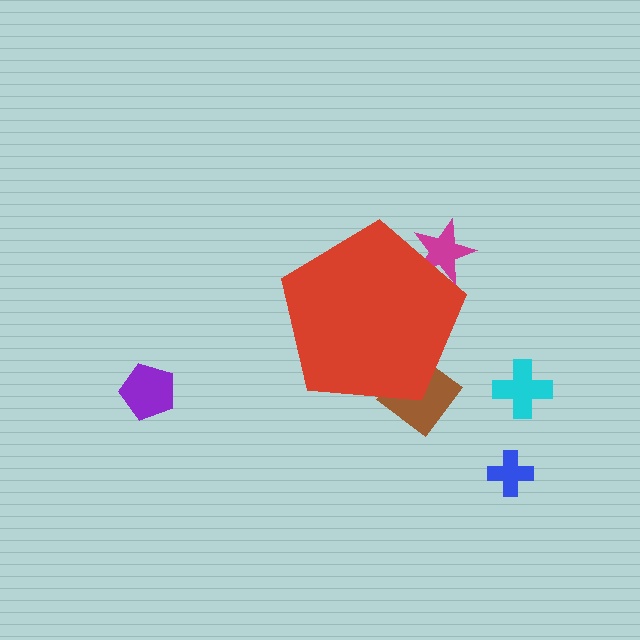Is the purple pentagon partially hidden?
No, the purple pentagon is fully visible.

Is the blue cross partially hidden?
No, the blue cross is fully visible.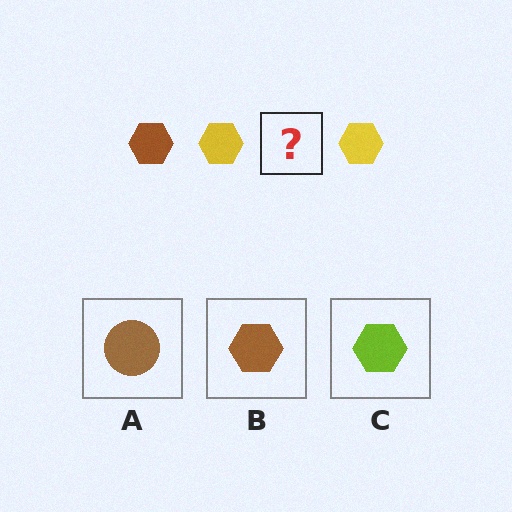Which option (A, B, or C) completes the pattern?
B.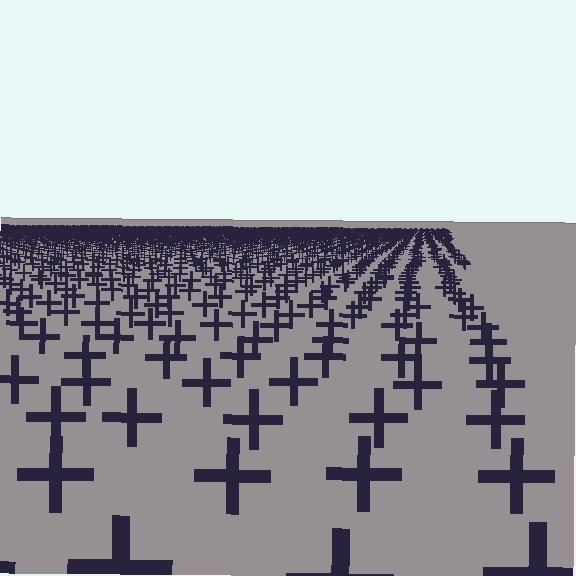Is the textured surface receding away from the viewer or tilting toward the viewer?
The surface is receding away from the viewer. Texture elements get smaller and denser toward the top.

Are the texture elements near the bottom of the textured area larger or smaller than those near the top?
Larger. Near the bottom, elements are closer to the viewer and appear at a bigger on-screen size.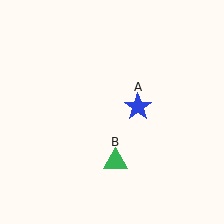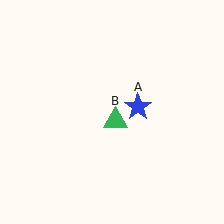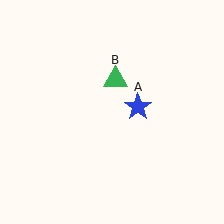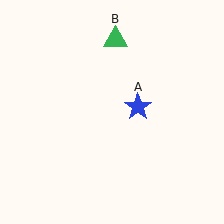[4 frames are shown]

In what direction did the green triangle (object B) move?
The green triangle (object B) moved up.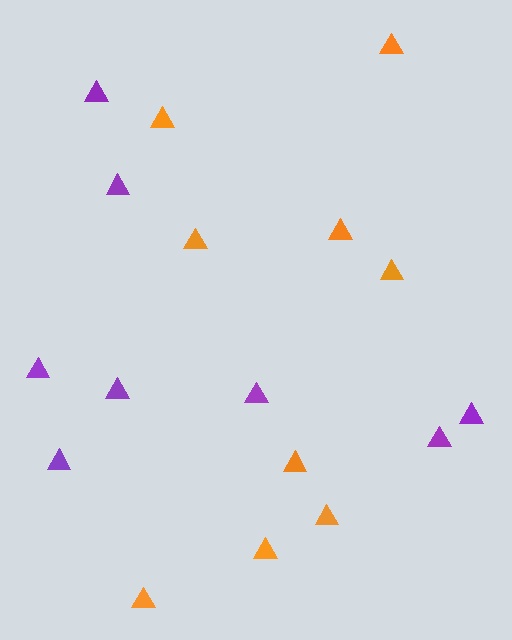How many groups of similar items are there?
There are 2 groups: one group of purple triangles (8) and one group of orange triangles (9).